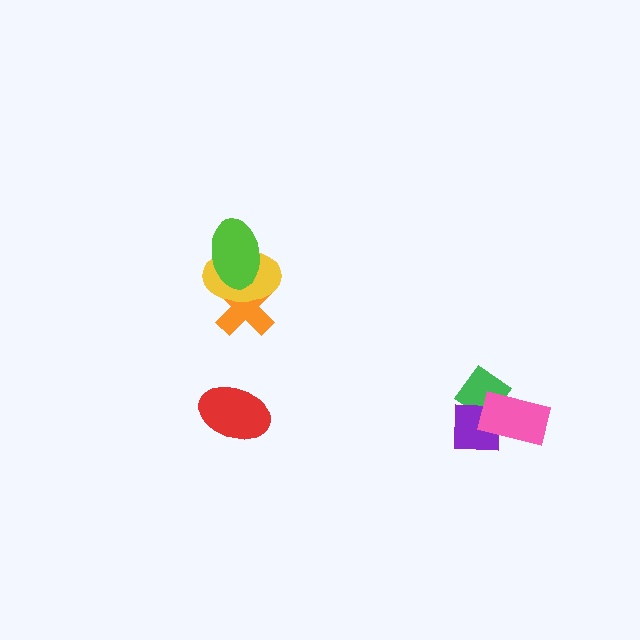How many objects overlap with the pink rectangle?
2 objects overlap with the pink rectangle.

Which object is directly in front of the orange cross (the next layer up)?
The yellow ellipse is directly in front of the orange cross.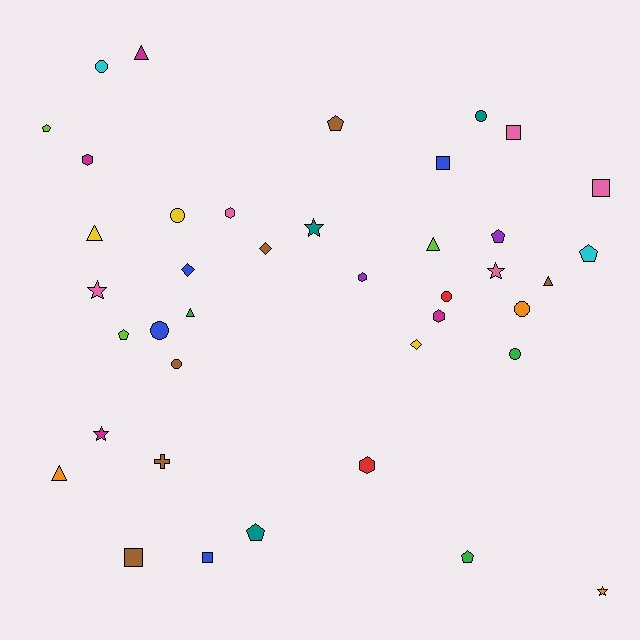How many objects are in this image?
There are 40 objects.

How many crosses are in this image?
There is 1 cross.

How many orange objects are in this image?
There are 3 orange objects.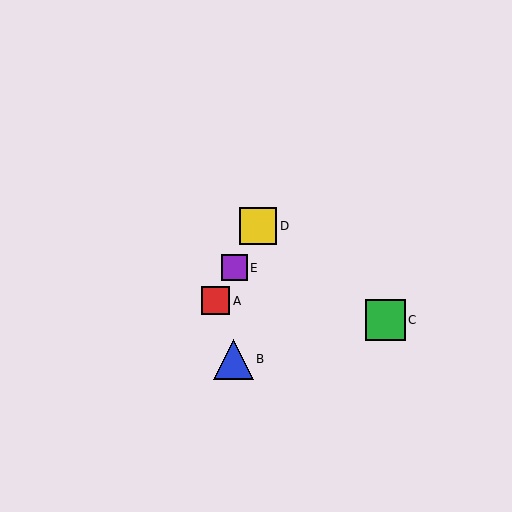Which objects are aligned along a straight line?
Objects A, D, E are aligned along a straight line.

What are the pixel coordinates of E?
Object E is at (235, 268).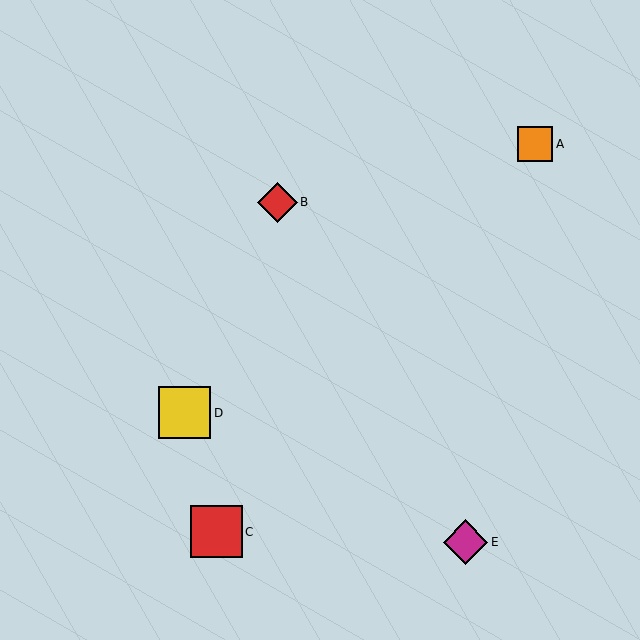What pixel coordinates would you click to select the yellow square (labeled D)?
Click at (185, 413) to select the yellow square D.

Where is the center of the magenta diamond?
The center of the magenta diamond is at (465, 542).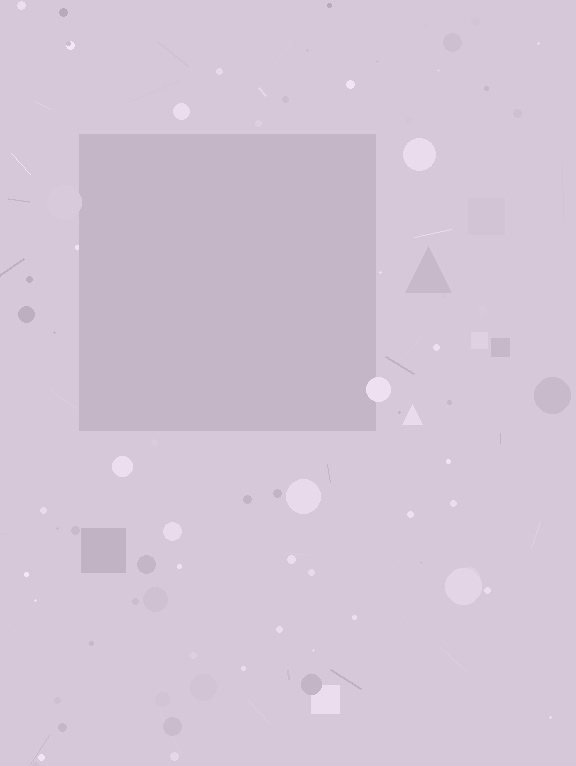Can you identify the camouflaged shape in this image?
The camouflaged shape is a square.